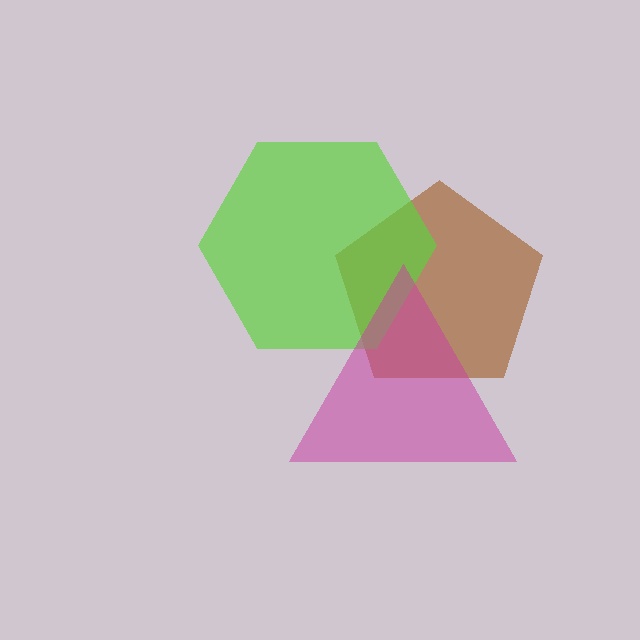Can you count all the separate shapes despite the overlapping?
Yes, there are 3 separate shapes.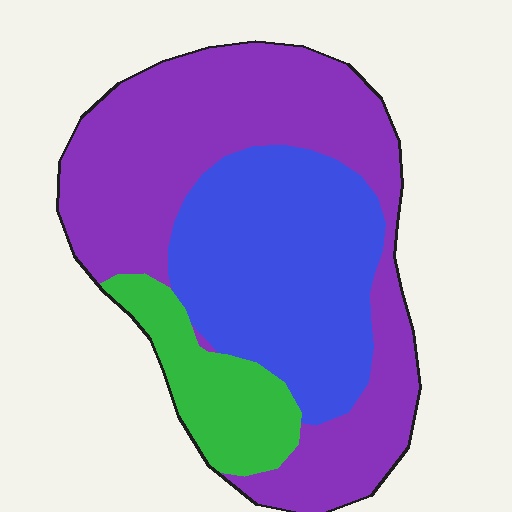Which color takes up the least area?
Green, at roughly 15%.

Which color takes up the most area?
Purple, at roughly 50%.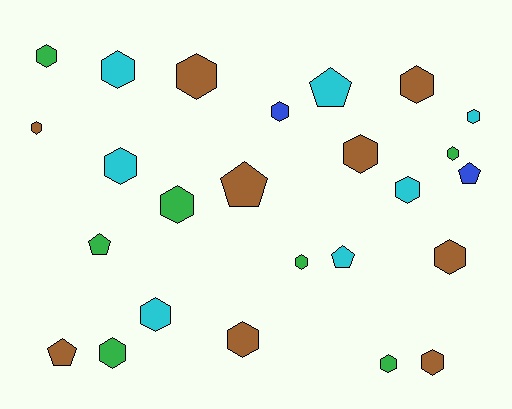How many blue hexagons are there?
There is 1 blue hexagon.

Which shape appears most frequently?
Hexagon, with 19 objects.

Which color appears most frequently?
Brown, with 9 objects.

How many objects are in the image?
There are 25 objects.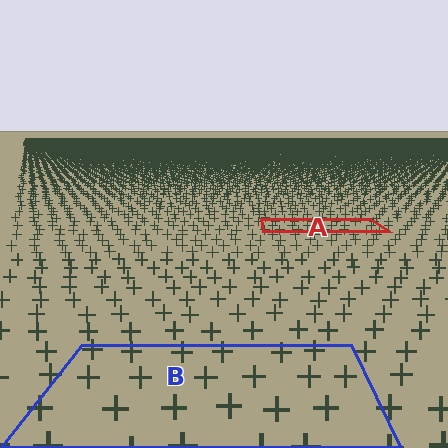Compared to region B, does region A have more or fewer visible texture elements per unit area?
Region A has more texture elements per unit area — they are packed more densely because it is farther away.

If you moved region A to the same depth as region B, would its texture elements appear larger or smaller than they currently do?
They would appear larger. At a closer depth, the same texture elements are projected at a bigger on-screen size.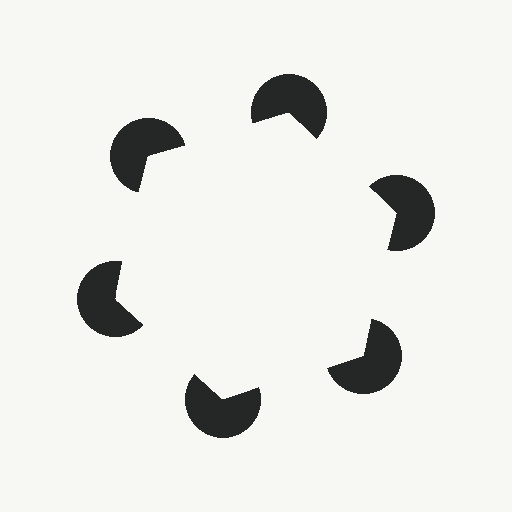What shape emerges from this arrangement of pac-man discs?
An illusory hexagon — its edges are inferred from the aligned wedge cuts in the pac-man discs, not physically drawn.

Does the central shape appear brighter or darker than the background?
It typically appears slightly brighter than the background, even though no actual brightness change is drawn.